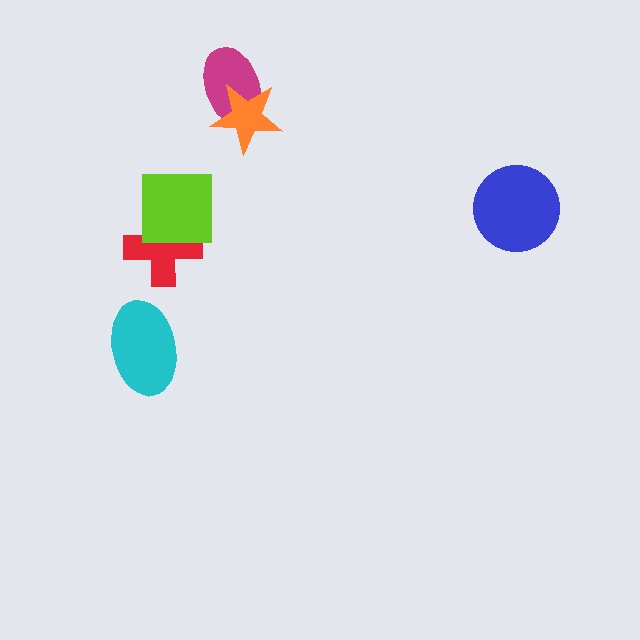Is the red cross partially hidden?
Yes, it is partially covered by another shape.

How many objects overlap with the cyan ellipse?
0 objects overlap with the cyan ellipse.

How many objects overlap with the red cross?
1 object overlaps with the red cross.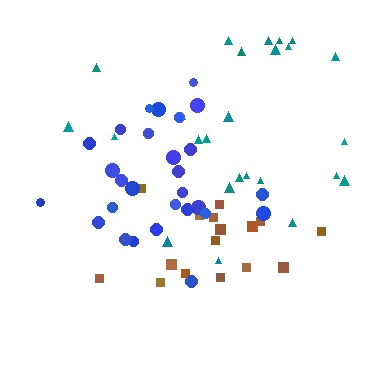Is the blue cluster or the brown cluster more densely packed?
Blue.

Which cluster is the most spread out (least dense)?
Brown.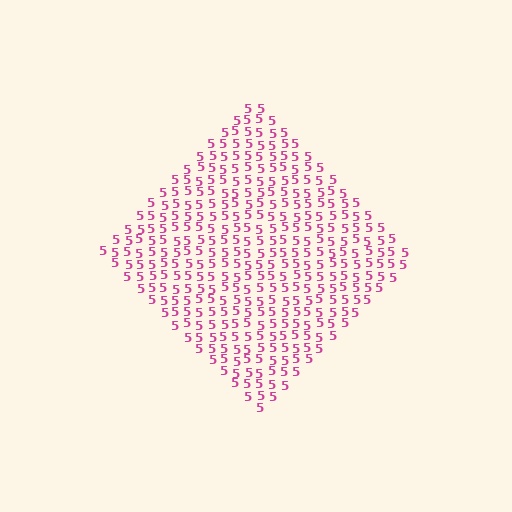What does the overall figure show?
The overall figure shows a diamond.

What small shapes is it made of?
It is made of small digit 5's.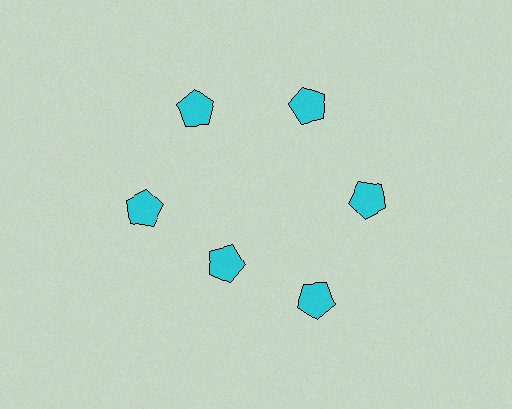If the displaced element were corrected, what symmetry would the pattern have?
It would have 6-fold rotational symmetry — the pattern would map onto itself every 60 degrees.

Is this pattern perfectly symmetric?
No. The 6 cyan pentagons are arranged in a ring, but one element near the 7 o'clock position is pulled inward toward the center, breaking the 6-fold rotational symmetry.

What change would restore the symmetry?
The symmetry would be restored by moving it outward, back onto the ring so that all 6 pentagons sit at equal angles and equal distance from the center.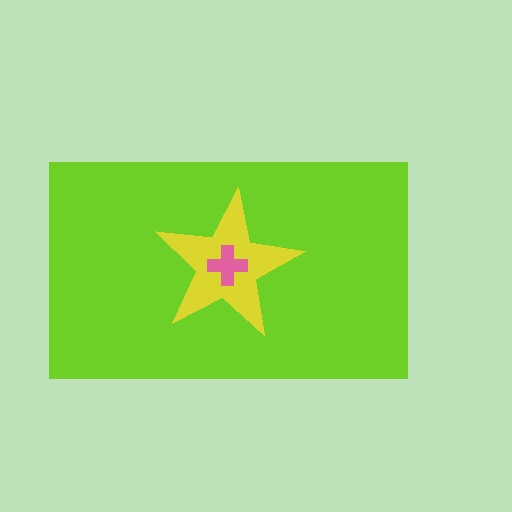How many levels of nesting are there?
3.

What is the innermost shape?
The pink cross.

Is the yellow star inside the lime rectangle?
Yes.